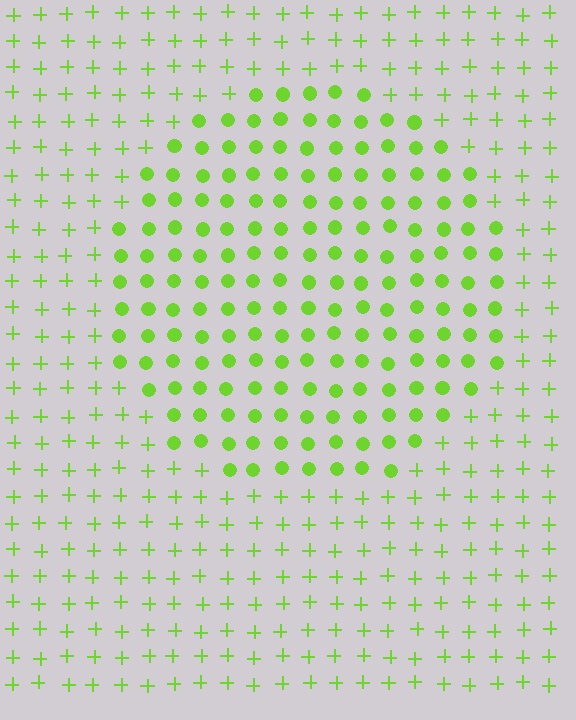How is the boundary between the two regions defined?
The boundary is defined by a change in element shape: circles inside vs. plus signs outside. All elements share the same color and spacing.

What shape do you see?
I see a circle.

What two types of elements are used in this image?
The image uses circles inside the circle region and plus signs outside it.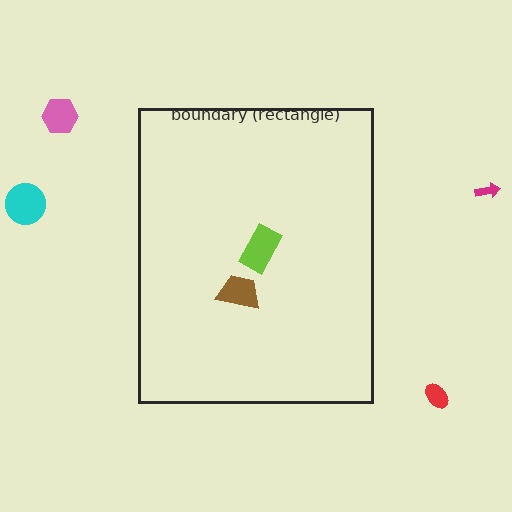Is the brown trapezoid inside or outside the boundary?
Inside.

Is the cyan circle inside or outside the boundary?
Outside.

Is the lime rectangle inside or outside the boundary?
Inside.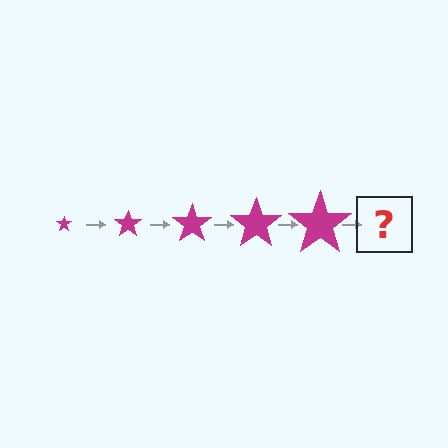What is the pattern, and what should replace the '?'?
The pattern is that the star gets progressively larger each step. The '?' should be a magenta star, larger than the previous one.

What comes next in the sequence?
The next element should be a magenta star, larger than the previous one.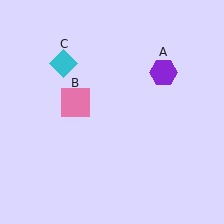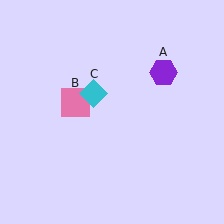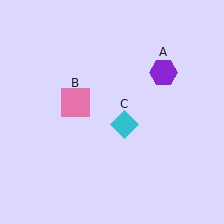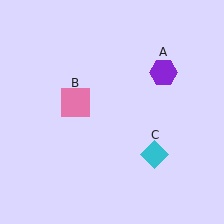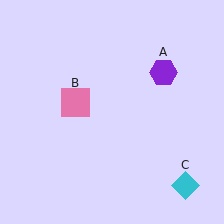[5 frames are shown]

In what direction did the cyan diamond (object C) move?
The cyan diamond (object C) moved down and to the right.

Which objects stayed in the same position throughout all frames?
Purple hexagon (object A) and pink square (object B) remained stationary.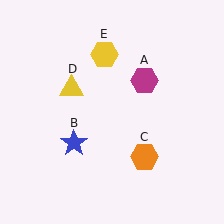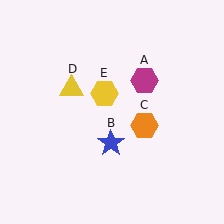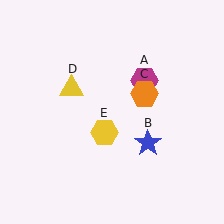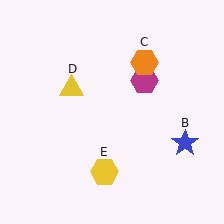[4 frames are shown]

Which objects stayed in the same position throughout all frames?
Magenta hexagon (object A) and yellow triangle (object D) remained stationary.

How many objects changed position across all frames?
3 objects changed position: blue star (object B), orange hexagon (object C), yellow hexagon (object E).